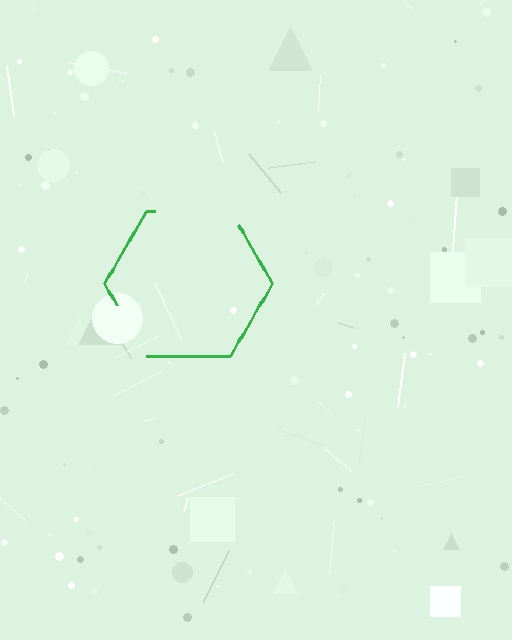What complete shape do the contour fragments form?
The contour fragments form a hexagon.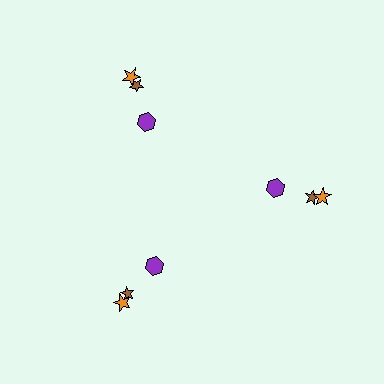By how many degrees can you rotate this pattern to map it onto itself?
The pattern maps onto itself every 120 degrees of rotation.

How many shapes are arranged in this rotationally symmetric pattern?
There are 9 shapes, arranged in 3 groups of 3.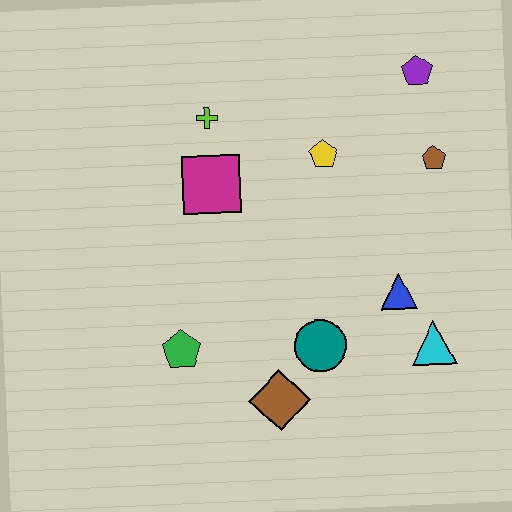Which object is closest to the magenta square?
The lime cross is closest to the magenta square.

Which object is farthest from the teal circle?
The purple pentagon is farthest from the teal circle.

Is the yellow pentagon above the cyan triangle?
Yes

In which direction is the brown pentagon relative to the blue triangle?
The brown pentagon is above the blue triangle.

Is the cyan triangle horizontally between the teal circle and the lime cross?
No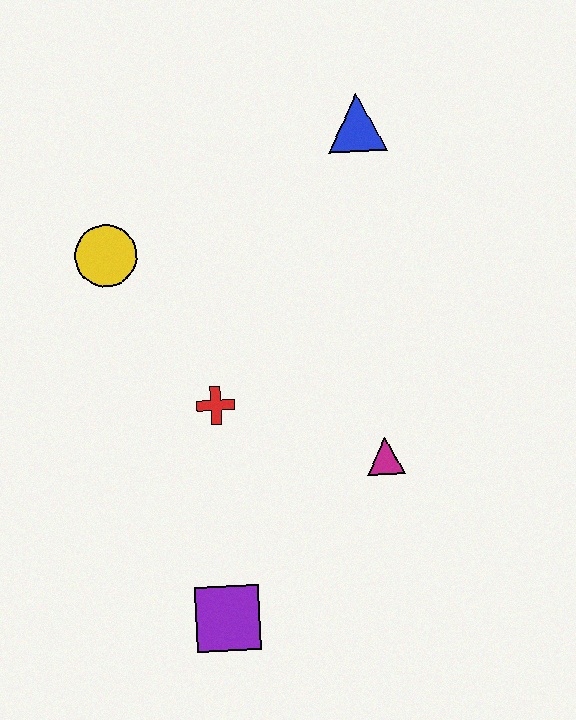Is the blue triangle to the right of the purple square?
Yes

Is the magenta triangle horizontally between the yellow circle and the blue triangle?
No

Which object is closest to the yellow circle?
The red cross is closest to the yellow circle.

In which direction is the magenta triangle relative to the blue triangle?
The magenta triangle is below the blue triangle.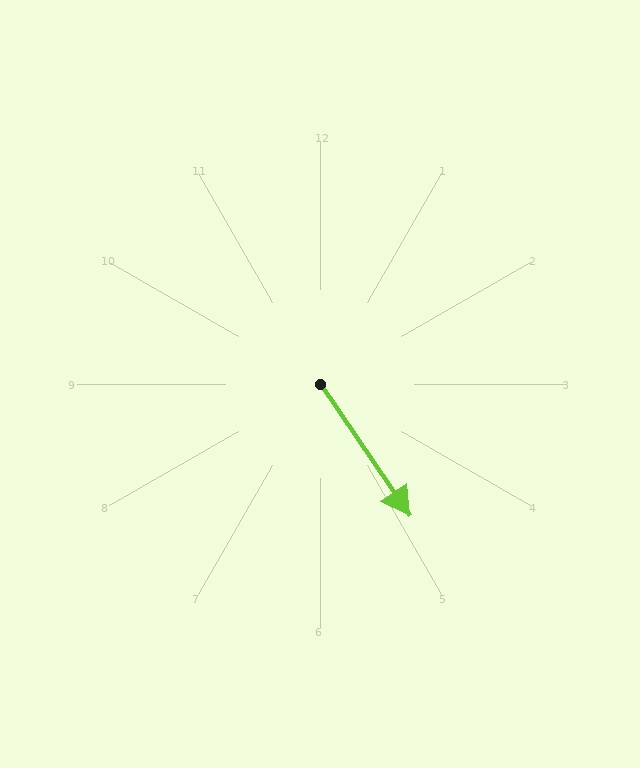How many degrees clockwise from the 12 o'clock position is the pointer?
Approximately 146 degrees.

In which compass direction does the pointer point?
Southeast.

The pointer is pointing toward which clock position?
Roughly 5 o'clock.